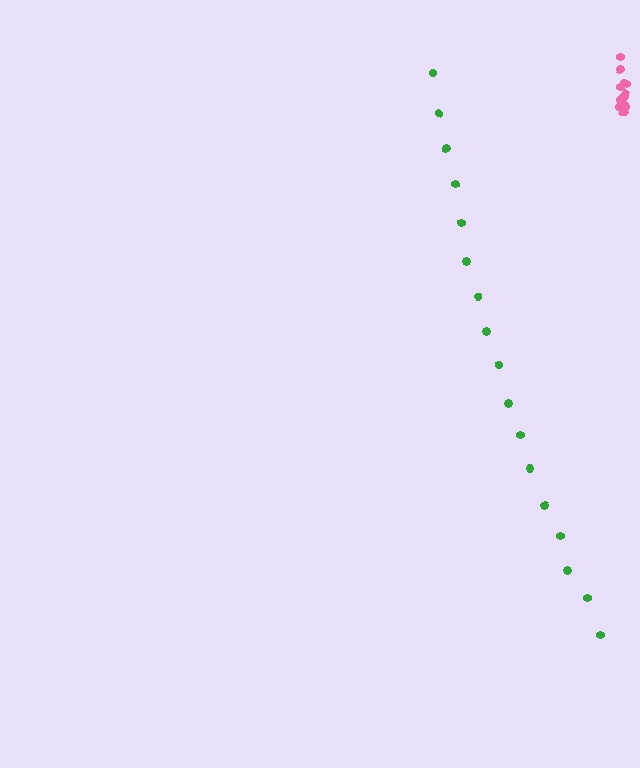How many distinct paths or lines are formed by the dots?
There are 2 distinct paths.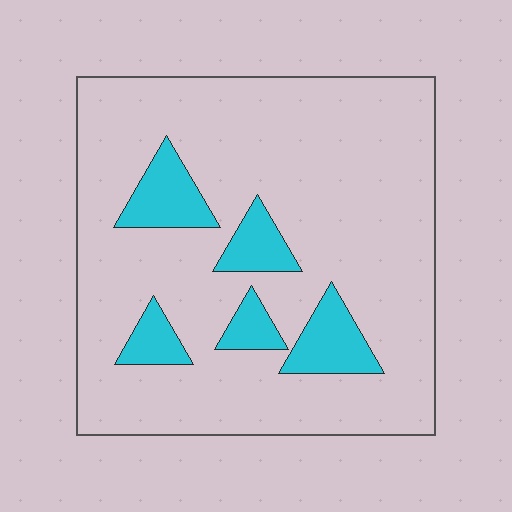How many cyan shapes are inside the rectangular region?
5.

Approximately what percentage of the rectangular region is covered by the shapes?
Approximately 15%.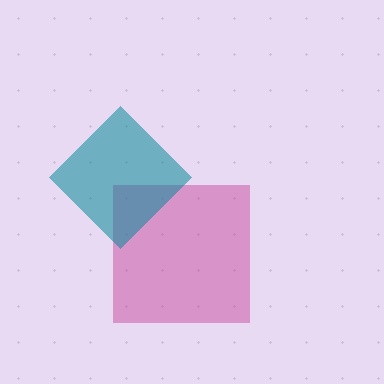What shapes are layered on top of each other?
The layered shapes are: a magenta square, a teal diamond.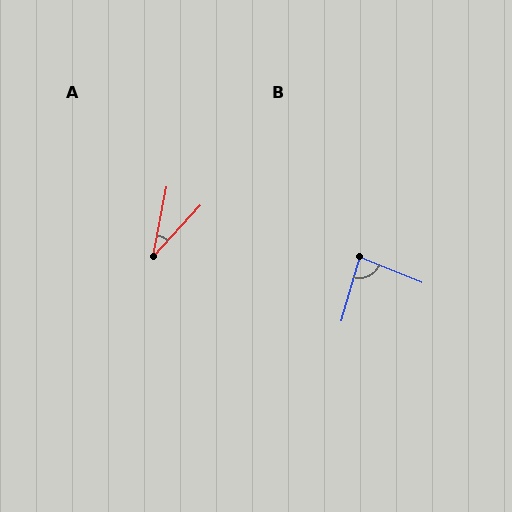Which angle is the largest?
B, at approximately 83 degrees.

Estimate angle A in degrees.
Approximately 31 degrees.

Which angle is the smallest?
A, at approximately 31 degrees.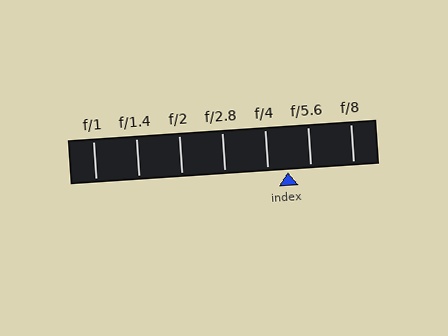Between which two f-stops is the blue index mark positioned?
The index mark is between f/4 and f/5.6.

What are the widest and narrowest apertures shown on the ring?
The widest aperture shown is f/1 and the narrowest is f/8.